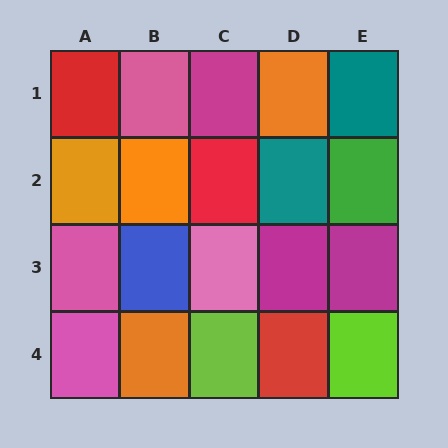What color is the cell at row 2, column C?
Red.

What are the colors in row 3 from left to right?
Pink, blue, pink, magenta, magenta.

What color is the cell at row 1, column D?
Orange.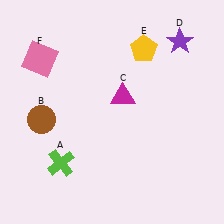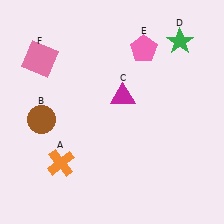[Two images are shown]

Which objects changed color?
A changed from lime to orange. D changed from purple to green. E changed from yellow to pink.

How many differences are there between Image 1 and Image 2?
There are 3 differences between the two images.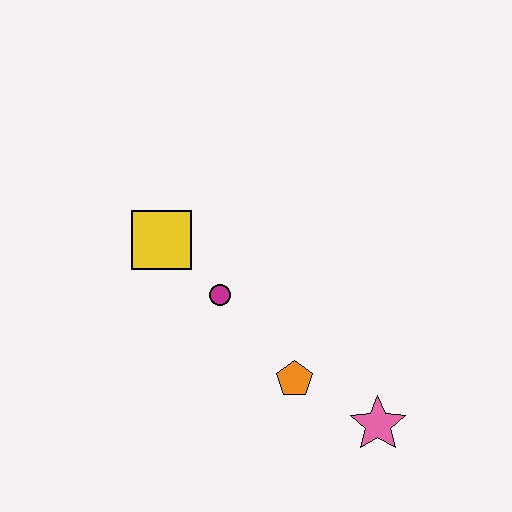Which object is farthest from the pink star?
The yellow square is farthest from the pink star.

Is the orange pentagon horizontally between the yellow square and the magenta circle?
No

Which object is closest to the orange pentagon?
The pink star is closest to the orange pentagon.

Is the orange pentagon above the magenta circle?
No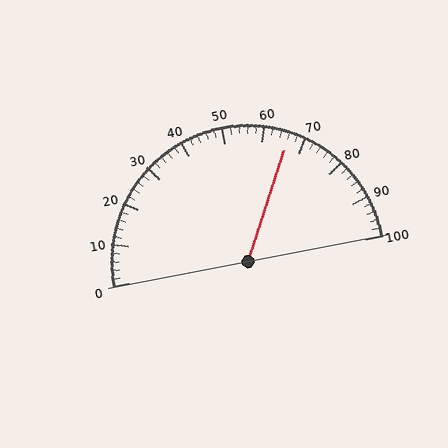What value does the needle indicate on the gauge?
The needle indicates approximately 66.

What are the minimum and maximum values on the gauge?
The gauge ranges from 0 to 100.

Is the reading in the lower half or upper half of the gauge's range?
The reading is in the upper half of the range (0 to 100).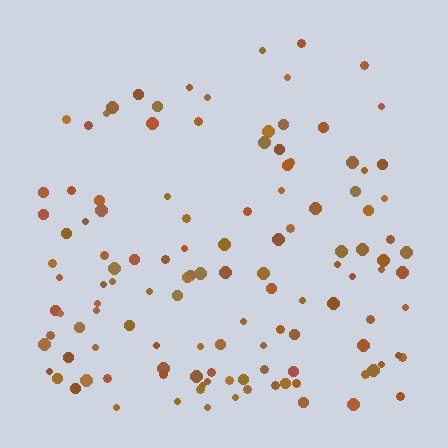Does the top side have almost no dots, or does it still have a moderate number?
Still a moderate number, just noticeably fewer than the bottom.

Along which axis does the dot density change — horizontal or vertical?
Vertical.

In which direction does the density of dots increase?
From top to bottom, with the bottom side densest.